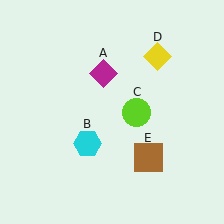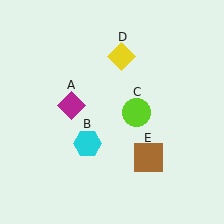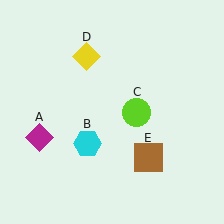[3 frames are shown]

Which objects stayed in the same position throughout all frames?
Cyan hexagon (object B) and lime circle (object C) and brown square (object E) remained stationary.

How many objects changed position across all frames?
2 objects changed position: magenta diamond (object A), yellow diamond (object D).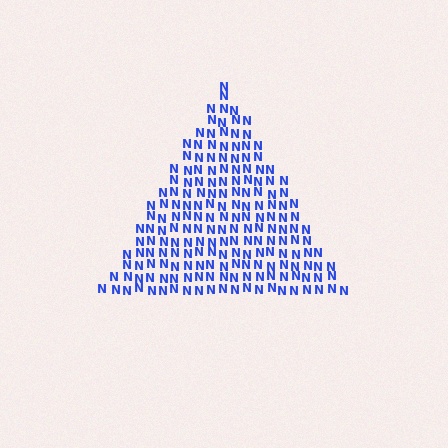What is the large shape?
The large shape is a triangle.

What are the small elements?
The small elements are letter N's.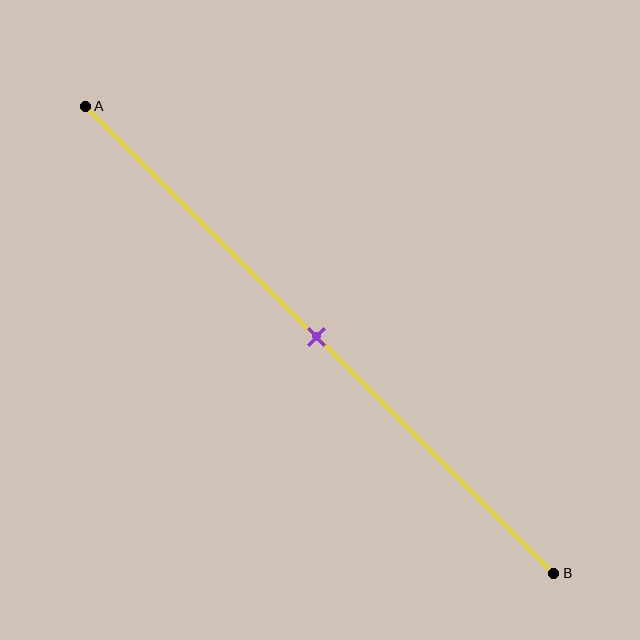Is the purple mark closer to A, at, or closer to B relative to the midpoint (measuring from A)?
The purple mark is approximately at the midpoint of segment AB.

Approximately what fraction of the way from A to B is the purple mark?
The purple mark is approximately 50% of the way from A to B.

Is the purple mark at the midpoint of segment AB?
Yes, the mark is approximately at the midpoint.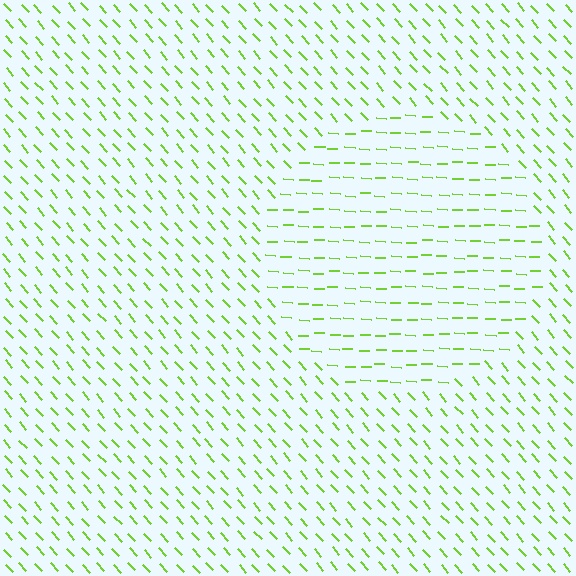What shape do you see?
I see a circle.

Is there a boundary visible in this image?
Yes, there is a texture boundary formed by a change in line orientation.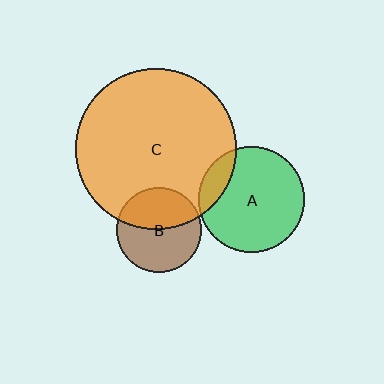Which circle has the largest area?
Circle C (orange).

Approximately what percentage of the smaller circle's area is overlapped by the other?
Approximately 15%.